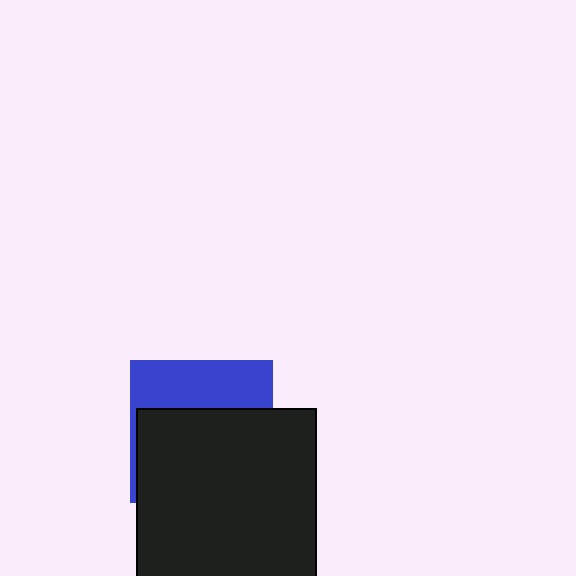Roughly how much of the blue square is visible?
A small part of it is visible (roughly 36%).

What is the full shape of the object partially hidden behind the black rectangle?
The partially hidden object is a blue square.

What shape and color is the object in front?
The object in front is a black rectangle.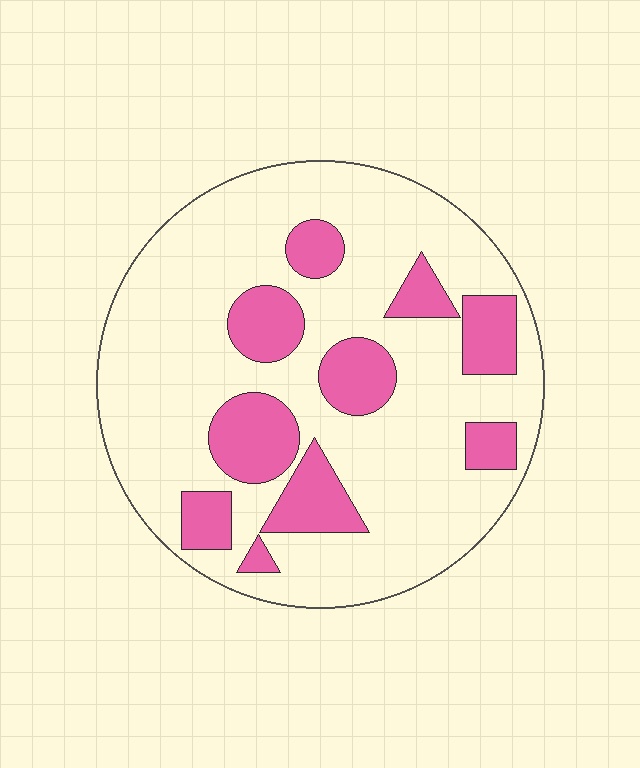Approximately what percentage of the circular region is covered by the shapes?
Approximately 25%.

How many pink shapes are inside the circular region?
10.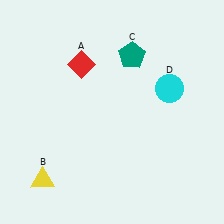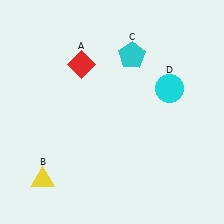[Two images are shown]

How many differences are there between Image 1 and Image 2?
There is 1 difference between the two images.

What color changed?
The pentagon (C) changed from teal in Image 1 to cyan in Image 2.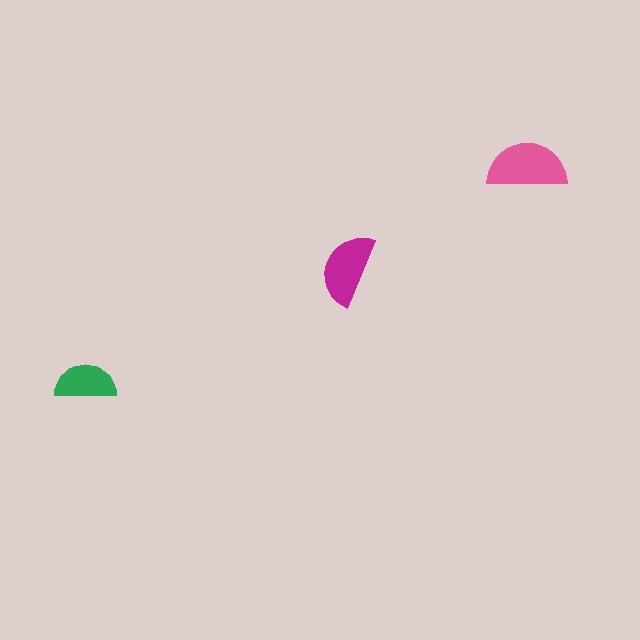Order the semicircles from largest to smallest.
the pink one, the magenta one, the green one.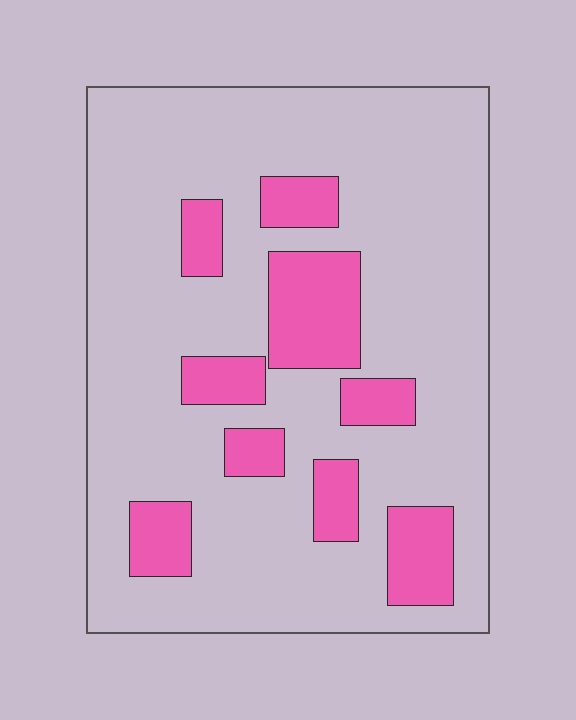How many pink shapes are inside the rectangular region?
9.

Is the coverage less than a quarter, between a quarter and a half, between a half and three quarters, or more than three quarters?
Less than a quarter.